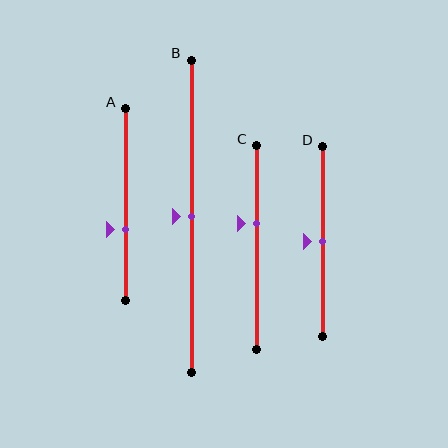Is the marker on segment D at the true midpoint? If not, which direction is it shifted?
Yes, the marker on segment D is at the true midpoint.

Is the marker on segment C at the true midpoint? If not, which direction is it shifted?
No, the marker on segment C is shifted upward by about 12% of the segment length.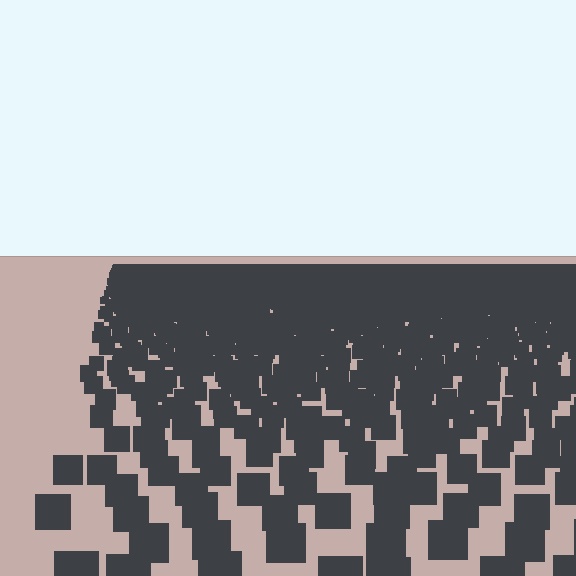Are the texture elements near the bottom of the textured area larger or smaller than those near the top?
Larger. Near the bottom, elements are closer to the viewer and appear at a bigger on-screen size.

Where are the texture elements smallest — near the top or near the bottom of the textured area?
Near the top.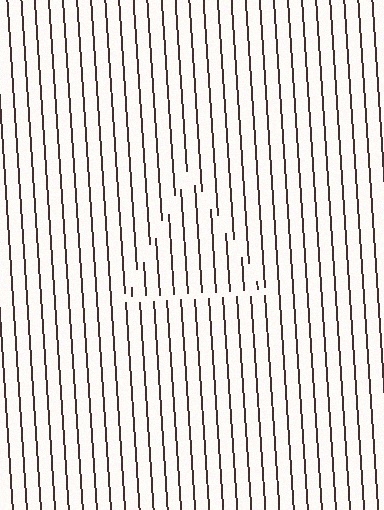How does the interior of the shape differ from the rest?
The interior of the shape contains the same grating, shifted by half a period — the contour is defined by the phase discontinuity where line-ends from the inner and outer gratings abut.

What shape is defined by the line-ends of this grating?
An illusory triangle. The interior of the shape contains the same grating, shifted by half a period — the contour is defined by the phase discontinuity where line-ends from the inner and outer gratings abut.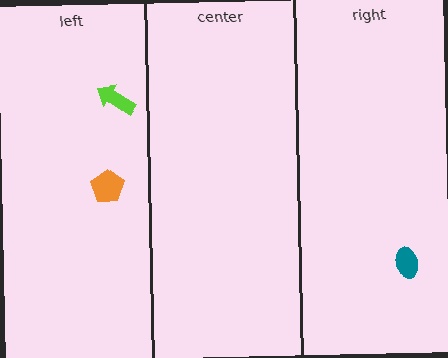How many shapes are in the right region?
1.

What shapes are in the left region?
The lime arrow, the orange pentagon.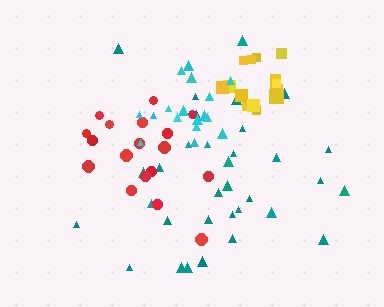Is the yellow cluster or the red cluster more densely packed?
Yellow.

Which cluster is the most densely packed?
Yellow.